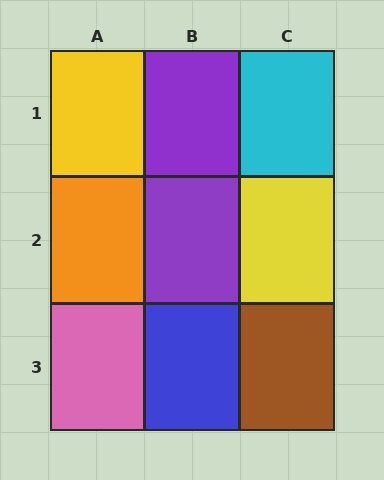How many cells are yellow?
2 cells are yellow.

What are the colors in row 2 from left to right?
Orange, purple, yellow.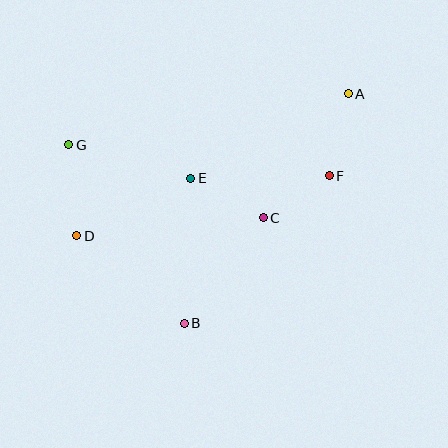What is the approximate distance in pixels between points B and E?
The distance between B and E is approximately 145 pixels.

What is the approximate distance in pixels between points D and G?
The distance between D and G is approximately 91 pixels.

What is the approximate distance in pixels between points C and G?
The distance between C and G is approximately 208 pixels.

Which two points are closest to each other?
Points C and F are closest to each other.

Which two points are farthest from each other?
Points A and D are farthest from each other.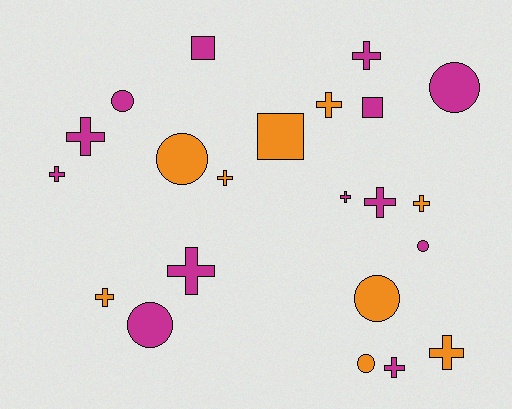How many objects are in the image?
There are 22 objects.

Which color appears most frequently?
Magenta, with 13 objects.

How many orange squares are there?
There is 1 orange square.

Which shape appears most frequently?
Cross, with 12 objects.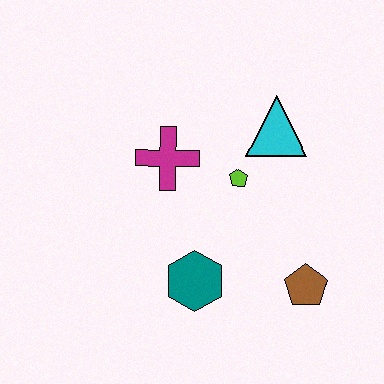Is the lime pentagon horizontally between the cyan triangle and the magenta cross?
Yes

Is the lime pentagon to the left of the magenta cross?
No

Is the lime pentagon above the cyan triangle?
No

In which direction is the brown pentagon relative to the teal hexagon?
The brown pentagon is to the right of the teal hexagon.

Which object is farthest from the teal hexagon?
The cyan triangle is farthest from the teal hexagon.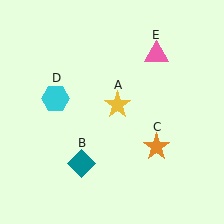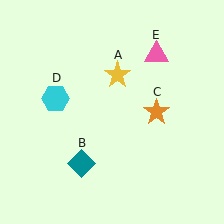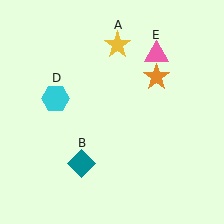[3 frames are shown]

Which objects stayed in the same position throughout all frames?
Teal diamond (object B) and cyan hexagon (object D) and pink triangle (object E) remained stationary.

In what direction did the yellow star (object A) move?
The yellow star (object A) moved up.